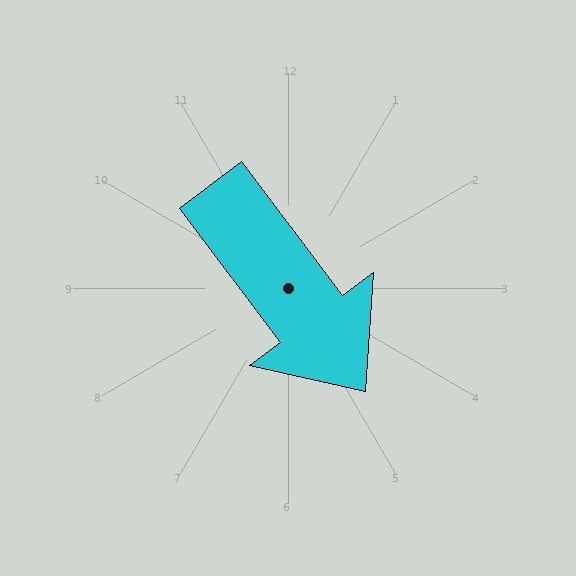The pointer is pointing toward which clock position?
Roughly 5 o'clock.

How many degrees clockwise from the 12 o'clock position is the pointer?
Approximately 143 degrees.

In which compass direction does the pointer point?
Southeast.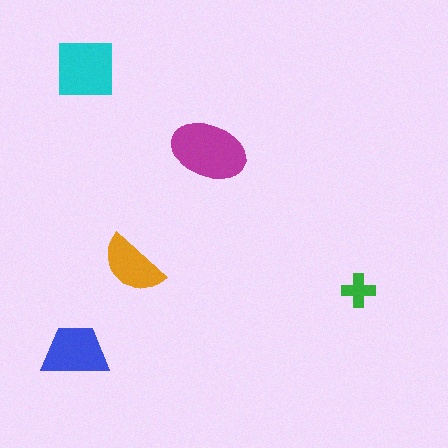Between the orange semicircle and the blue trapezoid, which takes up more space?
The blue trapezoid.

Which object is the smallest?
The green cross.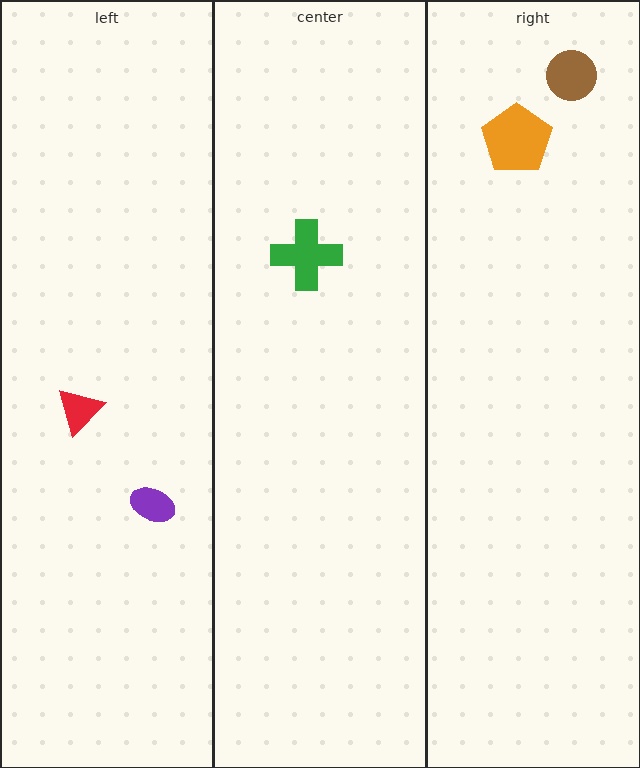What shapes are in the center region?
The green cross.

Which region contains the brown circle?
The right region.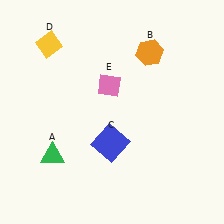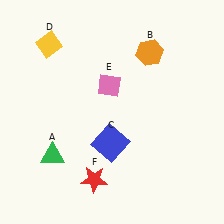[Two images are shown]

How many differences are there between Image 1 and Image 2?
There is 1 difference between the two images.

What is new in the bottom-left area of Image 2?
A red star (F) was added in the bottom-left area of Image 2.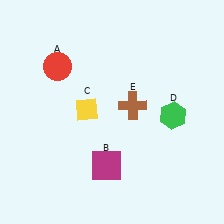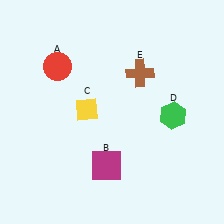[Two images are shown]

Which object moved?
The brown cross (E) moved up.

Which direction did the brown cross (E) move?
The brown cross (E) moved up.